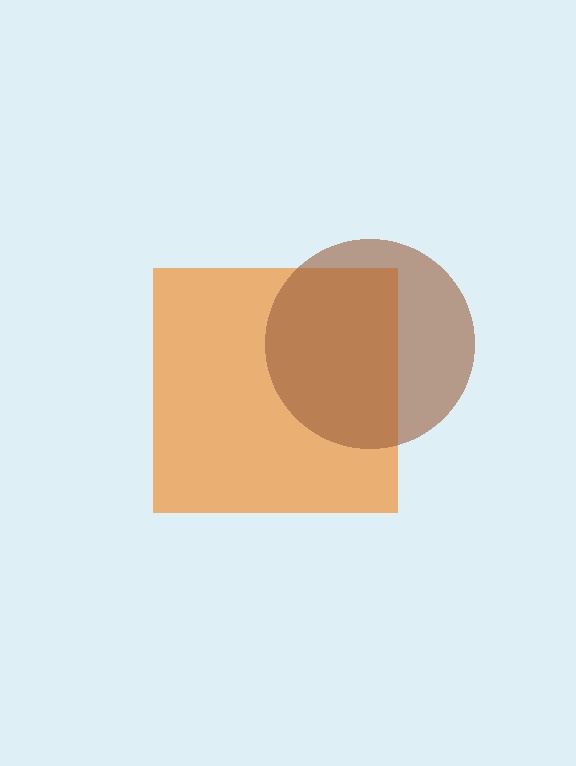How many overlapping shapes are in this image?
There are 2 overlapping shapes in the image.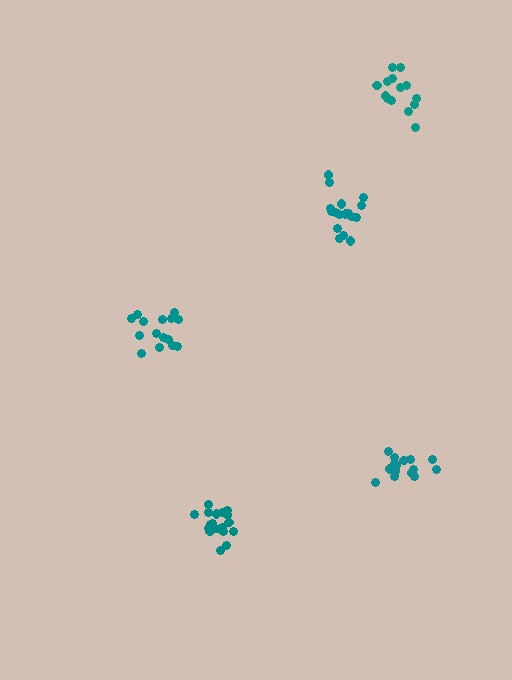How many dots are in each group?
Group 1: 14 dots, Group 2: 17 dots, Group 3: 15 dots, Group 4: 19 dots, Group 5: 16 dots (81 total).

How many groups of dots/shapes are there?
There are 5 groups.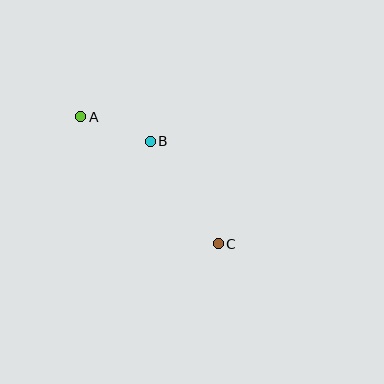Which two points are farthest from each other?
Points A and C are farthest from each other.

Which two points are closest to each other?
Points A and B are closest to each other.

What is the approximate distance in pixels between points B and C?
The distance between B and C is approximately 123 pixels.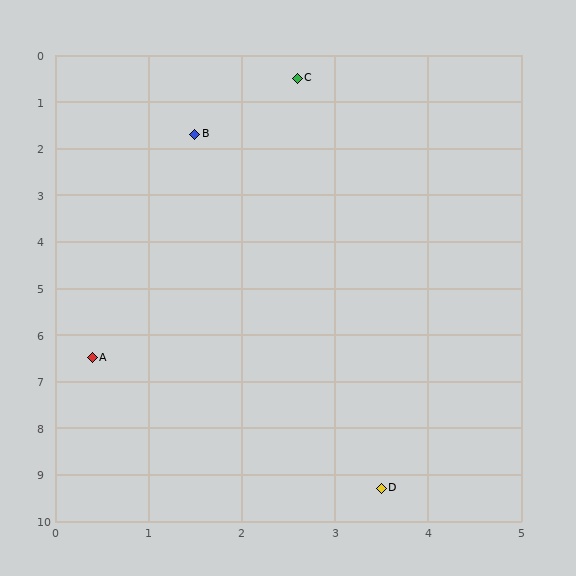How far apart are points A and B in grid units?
Points A and B are about 4.9 grid units apart.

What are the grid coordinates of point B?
Point B is at approximately (1.5, 1.7).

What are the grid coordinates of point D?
Point D is at approximately (3.5, 9.3).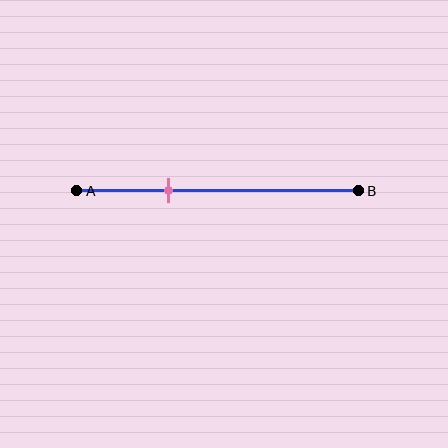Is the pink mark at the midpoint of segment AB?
No, the mark is at about 35% from A, not at the 50% midpoint.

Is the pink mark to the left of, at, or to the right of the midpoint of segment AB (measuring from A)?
The pink mark is to the left of the midpoint of segment AB.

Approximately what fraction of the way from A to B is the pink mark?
The pink mark is approximately 35% of the way from A to B.